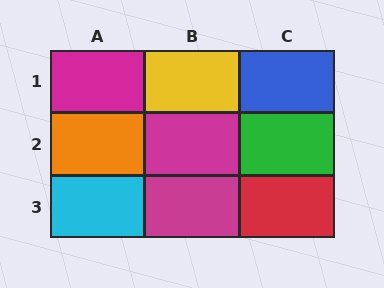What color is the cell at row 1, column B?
Yellow.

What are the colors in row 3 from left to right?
Cyan, magenta, red.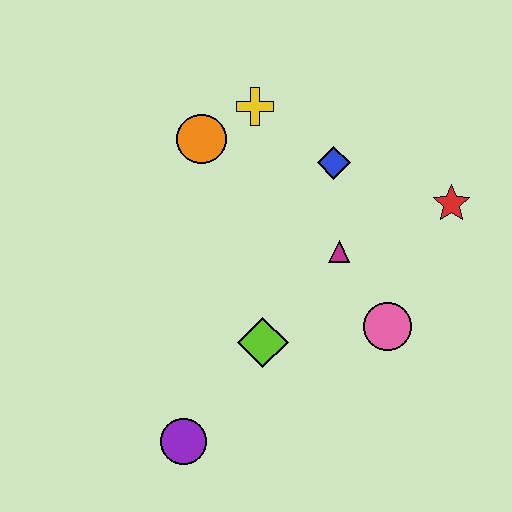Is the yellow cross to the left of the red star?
Yes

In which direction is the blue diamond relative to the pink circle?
The blue diamond is above the pink circle.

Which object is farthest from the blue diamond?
The purple circle is farthest from the blue diamond.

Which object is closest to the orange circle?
The yellow cross is closest to the orange circle.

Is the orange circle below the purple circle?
No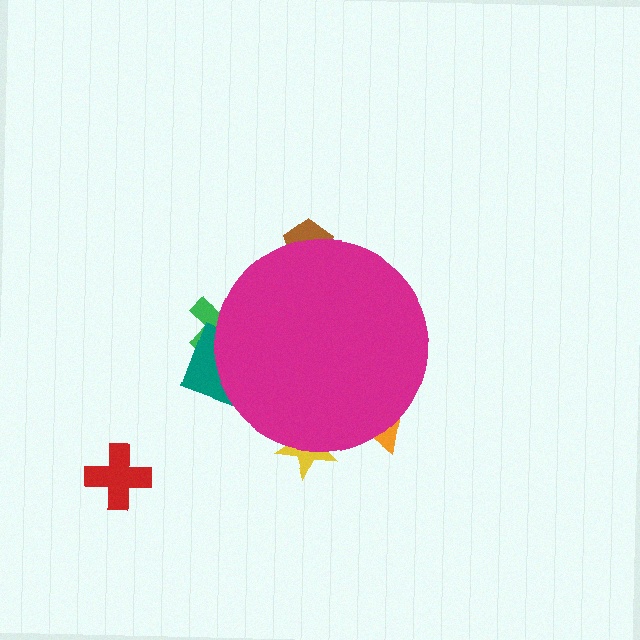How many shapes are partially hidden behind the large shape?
5 shapes are partially hidden.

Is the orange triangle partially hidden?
Yes, the orange triangle is partially hidden behind the magenta circle.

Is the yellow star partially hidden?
Yes, the yellow star is partially hidden behind the magenta circle.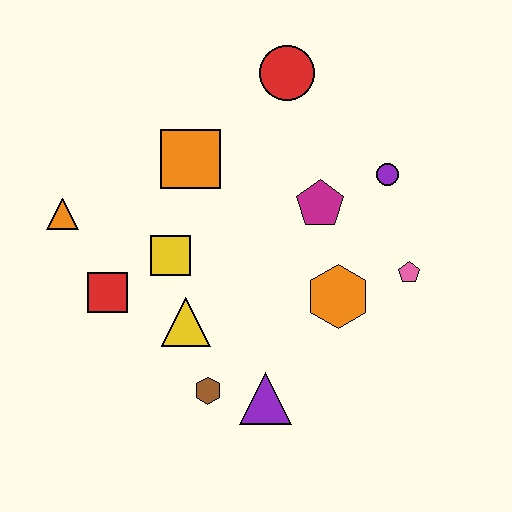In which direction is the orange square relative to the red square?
The orange square is above the red square.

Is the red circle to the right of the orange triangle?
Yes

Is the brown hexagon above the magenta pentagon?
No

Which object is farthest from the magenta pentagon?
The orange triangle is farthest from the magenta pentagon.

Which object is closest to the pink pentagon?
The orange hexagon is closest to the pink pentagon.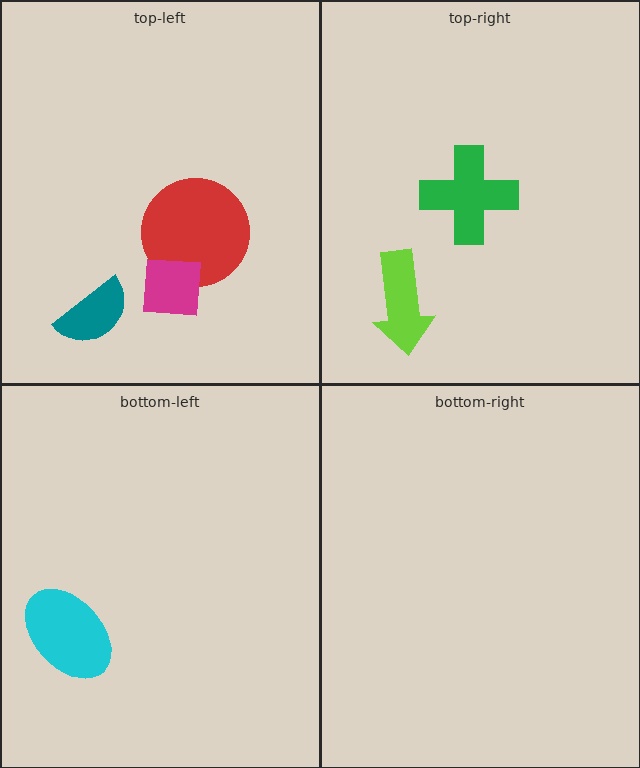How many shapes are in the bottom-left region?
1.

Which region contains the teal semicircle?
The top-left region.